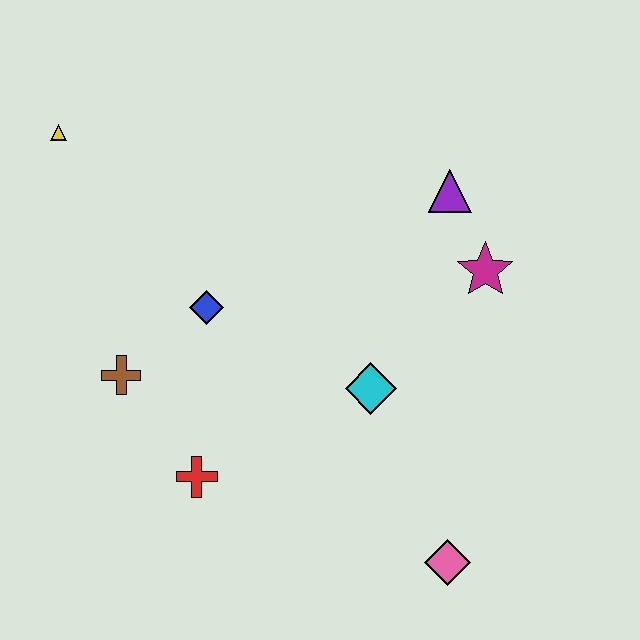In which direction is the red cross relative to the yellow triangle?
The red cross is below the yellow triangle.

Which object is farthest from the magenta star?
The yellow triangle is farthest from the magenta star.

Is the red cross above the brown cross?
No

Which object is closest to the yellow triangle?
The blue diamond is closest to the yellow triangle.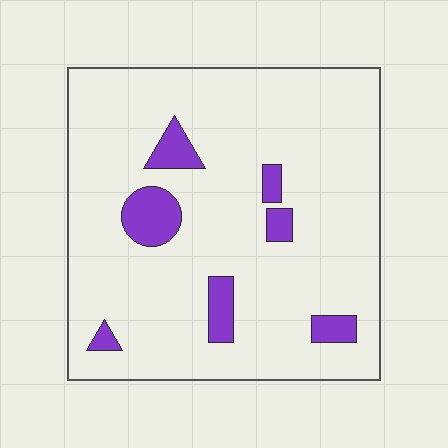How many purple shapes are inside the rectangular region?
7.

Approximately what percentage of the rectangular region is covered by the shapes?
Approximately 10%.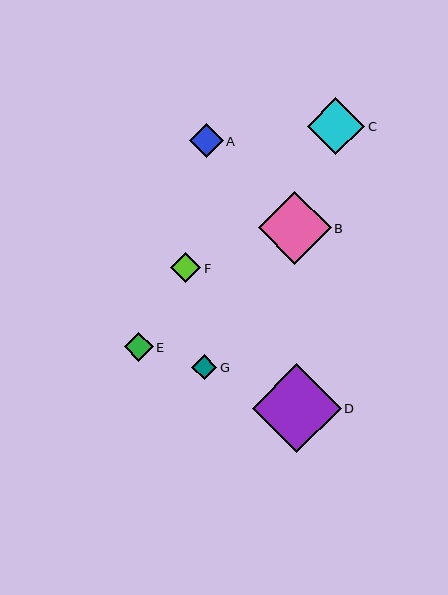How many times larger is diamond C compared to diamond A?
Diamond C is approximately 1.7 times the size of diamond A.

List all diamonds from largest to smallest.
From largest to smallest: D, B, C, A, F, E, G.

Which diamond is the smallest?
Diamond G is the smallest with a size of approximately 26 pixels.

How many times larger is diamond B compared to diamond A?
Diamond B is approximately 2.1 times the size of diamond A.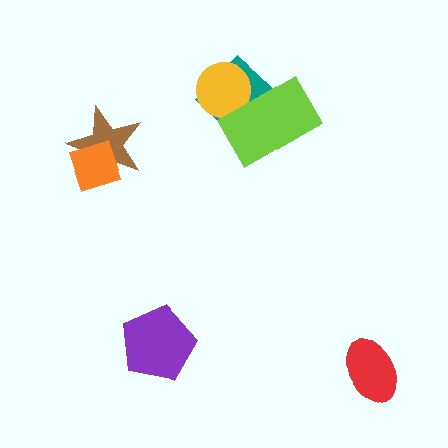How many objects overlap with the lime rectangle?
2 objects overlap with the lime rectangle.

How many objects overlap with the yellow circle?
2 objects overlap with the yellow circle.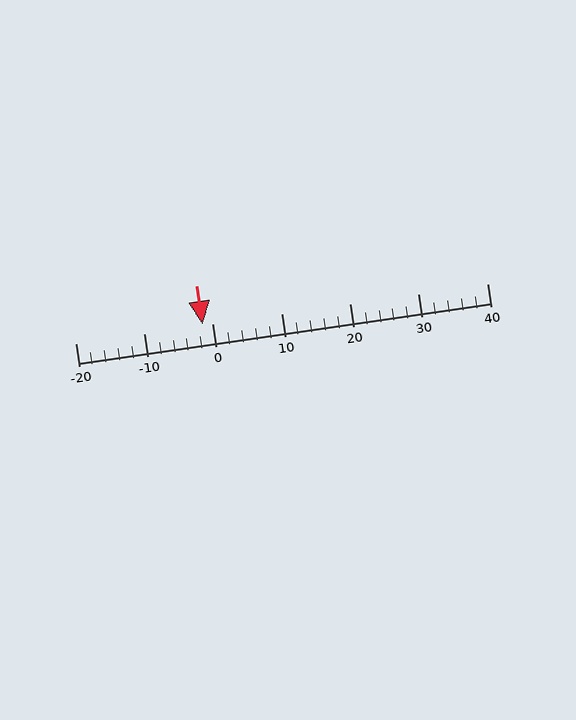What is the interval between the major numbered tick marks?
The major tick marks are spaced 10 units apart.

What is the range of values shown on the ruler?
The ruler shows values from -20 to 40.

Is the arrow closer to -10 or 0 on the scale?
The arrow is closer to 0.